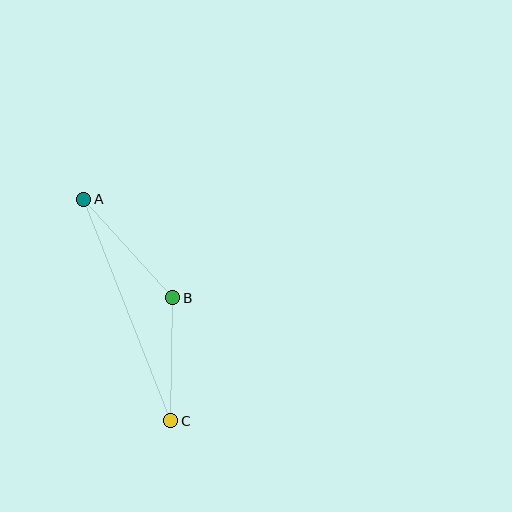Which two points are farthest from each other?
Points A and C are farthest from each other.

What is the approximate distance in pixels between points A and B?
The distance between A and B is approximately 133 pixels.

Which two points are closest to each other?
Points B and C are closest to each other.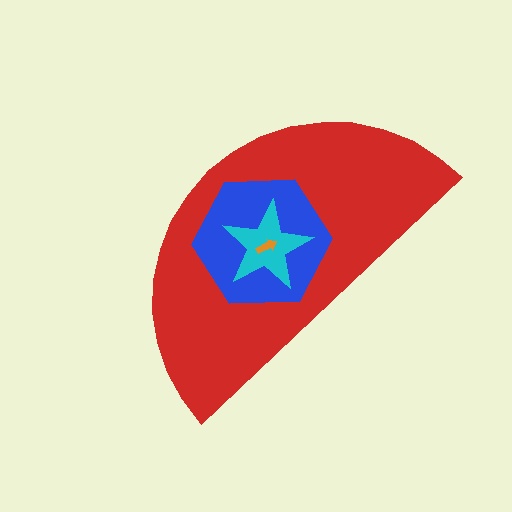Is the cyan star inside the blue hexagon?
Yes.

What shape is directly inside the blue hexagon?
The cyan star.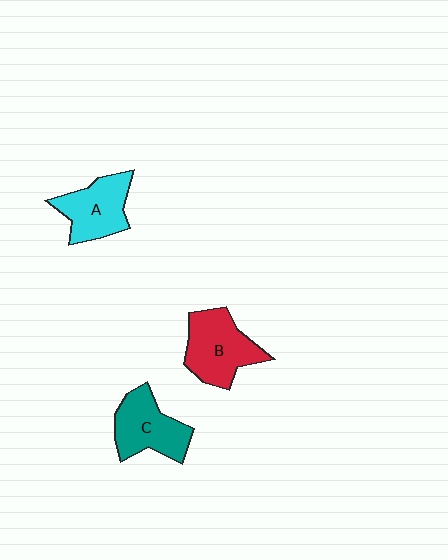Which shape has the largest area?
Shape B (red).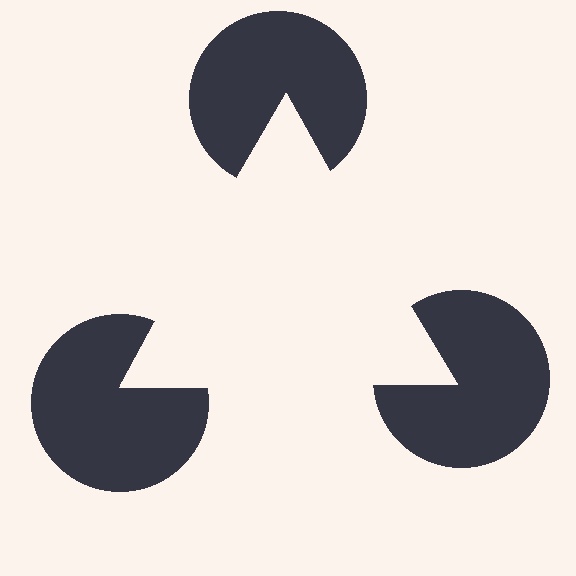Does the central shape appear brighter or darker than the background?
It typically appears slightly brighter than the background, even though no actual brightness change is drawn.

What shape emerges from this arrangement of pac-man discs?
An illusory triangle — its edges are inferred from the aligned wedge cuts in the pac-man discs, not physically drawn.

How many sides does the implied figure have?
3 sides.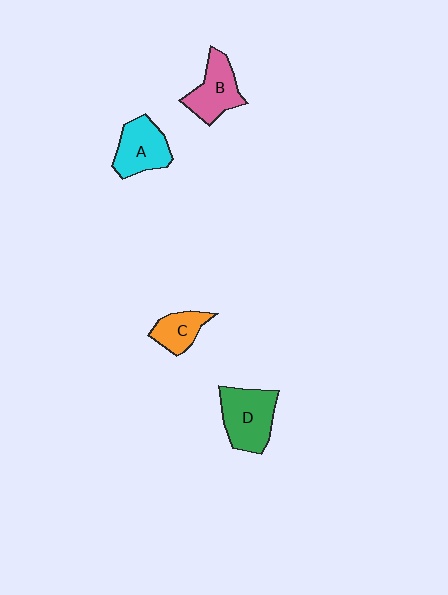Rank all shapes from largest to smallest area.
From largest to smallest: D (green), A (cyan), B (pink), C (orange).